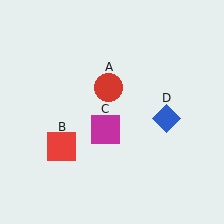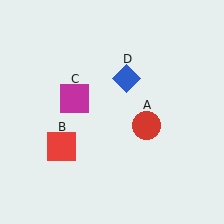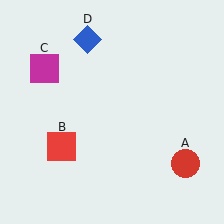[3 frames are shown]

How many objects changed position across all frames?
3 objects changed position: red circle (object A), magenta square (object C), blue diamond (object D).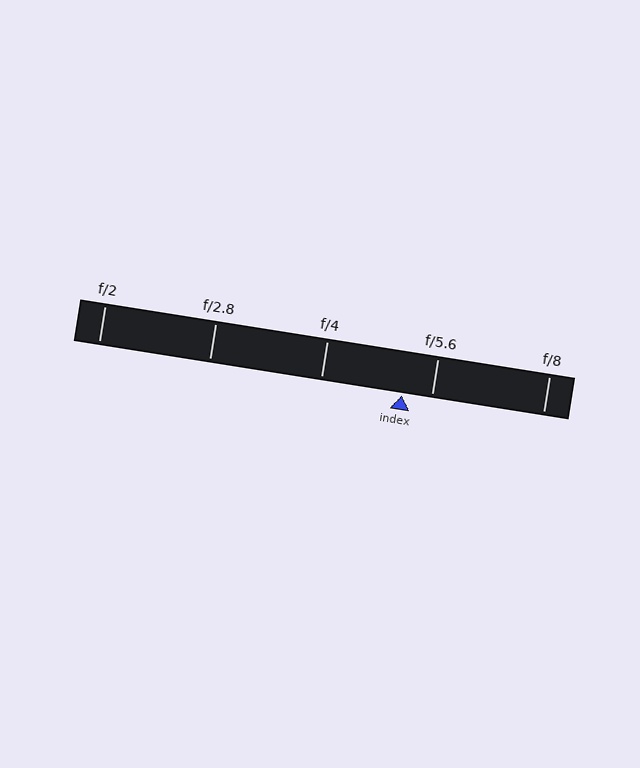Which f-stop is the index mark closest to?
The index mark is closest to f/5.6.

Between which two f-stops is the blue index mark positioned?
The index mark is between f/4 and f/5.6.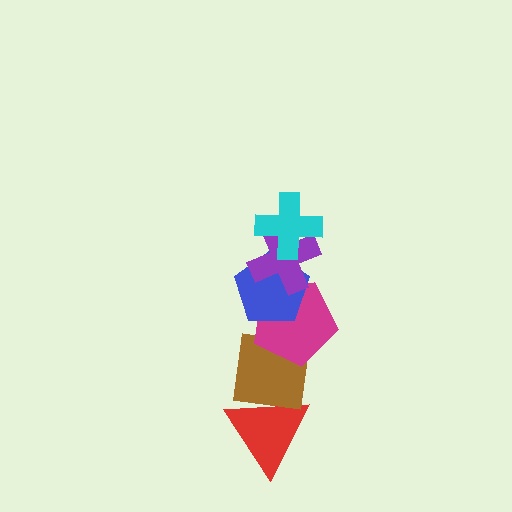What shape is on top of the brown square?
The magenta pentagon is on top of the brown square.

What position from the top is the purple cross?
The purple cross is 2nd from the top.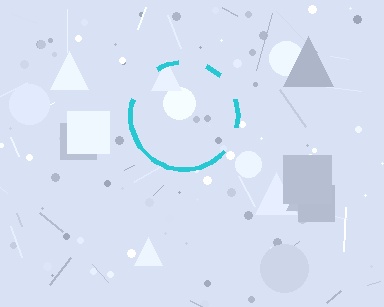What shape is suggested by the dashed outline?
The dashed outline suggests a circle.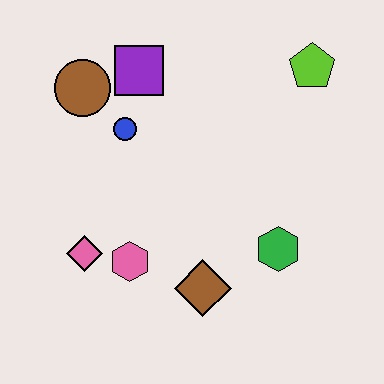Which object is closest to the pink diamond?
The pink hexagon is closest to the pink diamond.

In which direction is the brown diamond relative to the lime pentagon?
The brown diamond is below the lime pentagon.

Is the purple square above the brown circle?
Yes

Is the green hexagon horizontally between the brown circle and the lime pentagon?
Yes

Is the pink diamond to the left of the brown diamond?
Yes